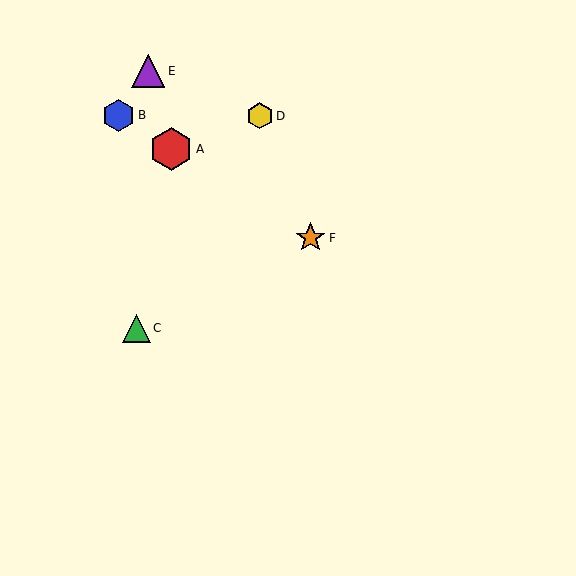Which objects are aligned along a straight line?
Objects A, B, F are aligned along a straight line.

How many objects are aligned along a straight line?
3 objects (A, B, F) are aligned along a straight line.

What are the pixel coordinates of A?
Object A is at (171, 149).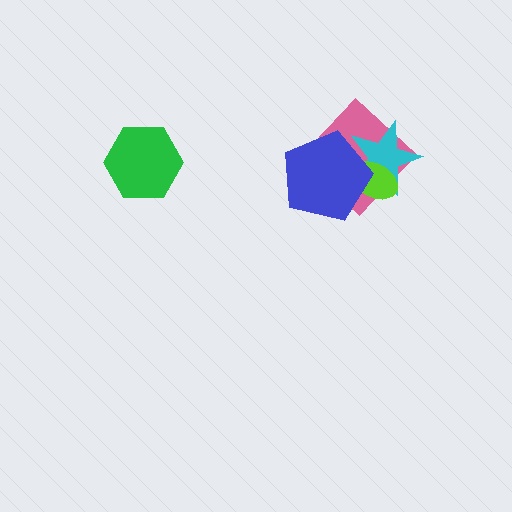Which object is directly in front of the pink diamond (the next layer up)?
The cyan star is directly in front of the pink diamond.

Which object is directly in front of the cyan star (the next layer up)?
The lime ellipse is directly in front of the cyan star.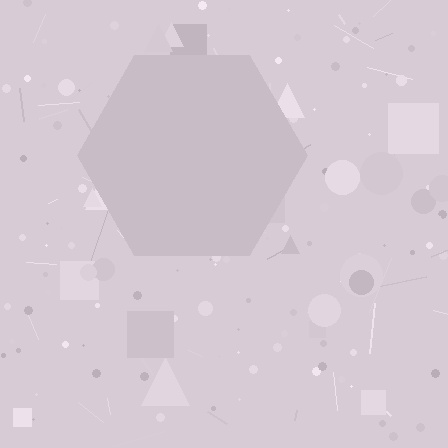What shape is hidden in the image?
A hexagon is hidden in the image.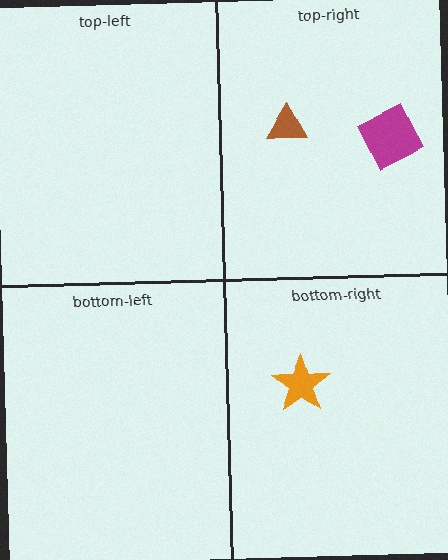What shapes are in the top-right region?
The magenta square, the brown triangle.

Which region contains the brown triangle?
The top-right region.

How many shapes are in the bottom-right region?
1.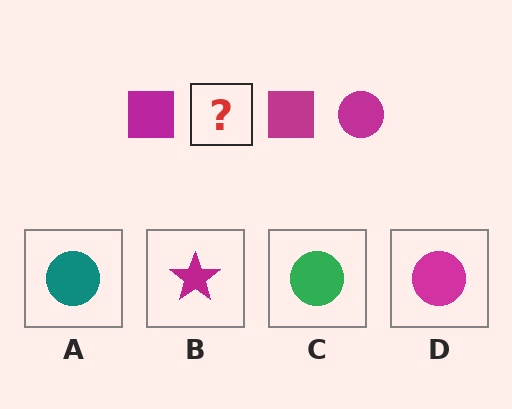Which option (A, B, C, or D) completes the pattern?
D.